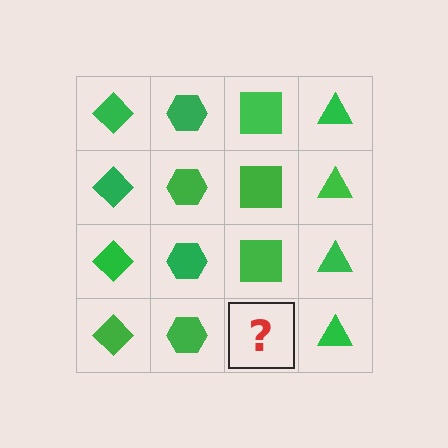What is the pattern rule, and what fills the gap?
The rule is that each column has a consistent shape. The gap should be filled with a green square.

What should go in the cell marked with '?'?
The missing cell should contain a green square.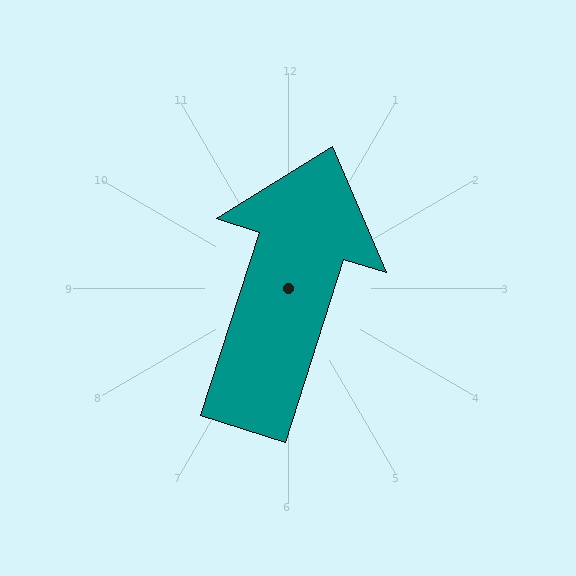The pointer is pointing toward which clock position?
Roughly 1 o'clock.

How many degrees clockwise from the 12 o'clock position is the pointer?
Approximately 18 degrees.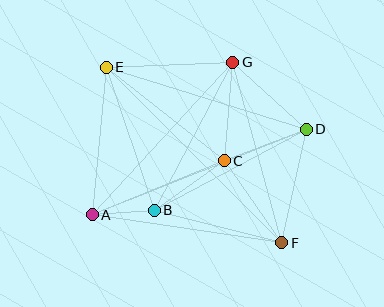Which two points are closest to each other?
Points A and B are closest to each other.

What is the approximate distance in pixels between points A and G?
The distance between A and G is approximately 207 pixels.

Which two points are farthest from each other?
Points E and F are farthest from each other.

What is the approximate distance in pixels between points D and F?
The distance between D and F is approximately 116 pixels.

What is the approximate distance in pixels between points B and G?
The distance between B and G is approximately 168 pixels.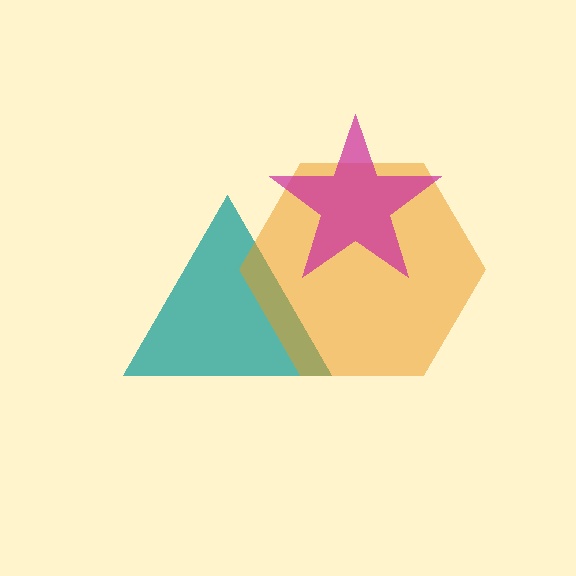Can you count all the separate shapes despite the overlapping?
Yes, there are 3 separate shapes.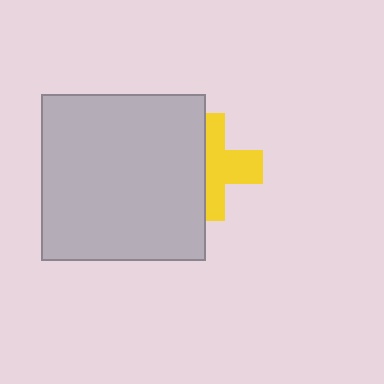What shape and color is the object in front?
The object in front is a light gray rectangle.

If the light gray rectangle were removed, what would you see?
You would see the complete yellow cross.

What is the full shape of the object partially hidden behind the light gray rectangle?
The partially hidden object is a yellow cross.